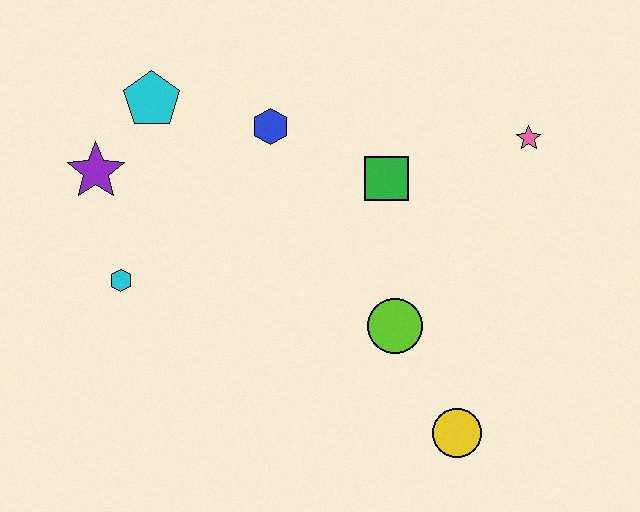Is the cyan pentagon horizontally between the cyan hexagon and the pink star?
Yes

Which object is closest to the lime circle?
The yellow circle is closest to the lime circle.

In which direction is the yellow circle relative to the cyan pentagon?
The yellow circle is below the cyan pentagon.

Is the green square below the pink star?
Yes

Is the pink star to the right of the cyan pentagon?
Yes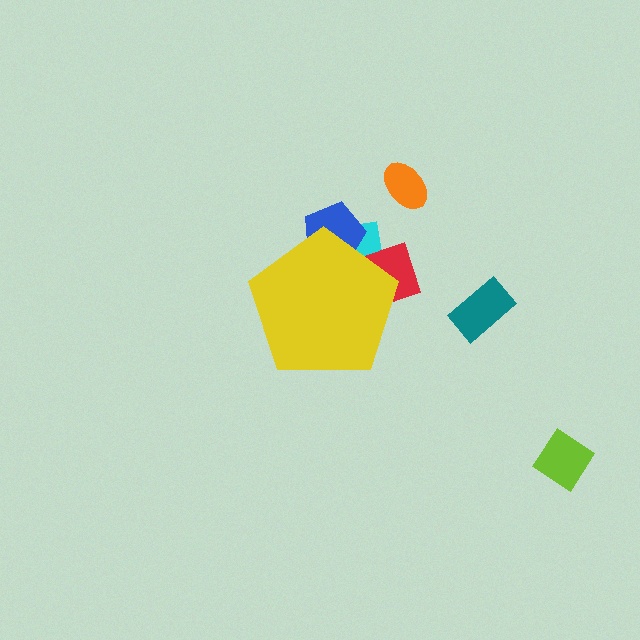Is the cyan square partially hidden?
Yes, the cyan square is partially hidden behind the yellow pentagon.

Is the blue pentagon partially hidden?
Yes, the blue pentagon is partially hidden behind the yellow pentagon.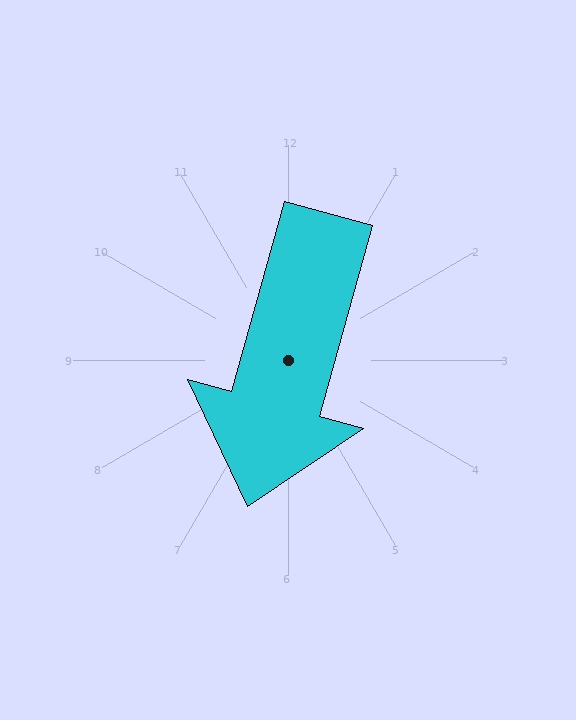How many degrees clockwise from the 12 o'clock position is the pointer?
Approximately 196 degrees.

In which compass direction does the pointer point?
South.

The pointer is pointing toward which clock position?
Roughly 7 o'clock.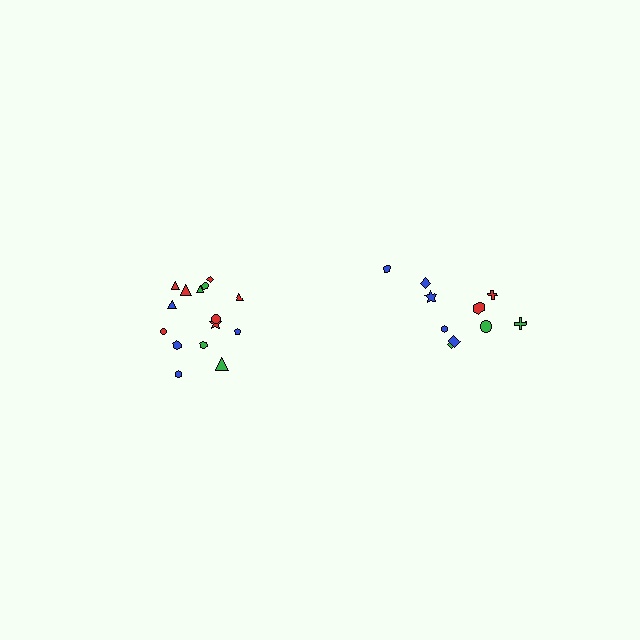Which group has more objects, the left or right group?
The left group.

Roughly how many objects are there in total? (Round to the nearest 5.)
Roughly 25 objects in total.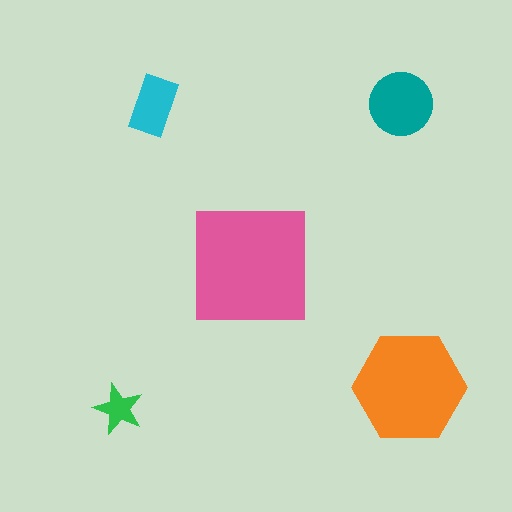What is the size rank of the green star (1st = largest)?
5th.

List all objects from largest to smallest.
The pink square, the orange hexagon, the teal circle, the cyan rectangle, the green star.